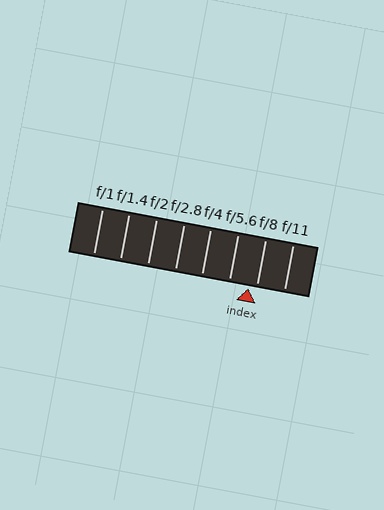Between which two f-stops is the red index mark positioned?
The index mark is between f/5.6 and f/8.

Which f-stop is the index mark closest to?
The index mark is closest to f/8.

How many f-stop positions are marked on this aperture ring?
There are 8 f-stop positions marked.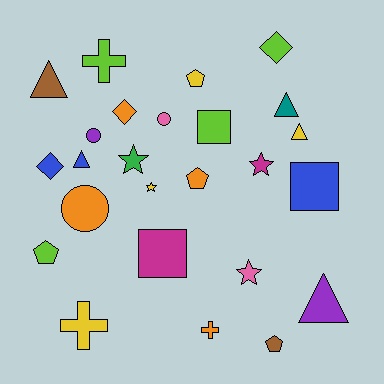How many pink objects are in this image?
There are 2 pink objects.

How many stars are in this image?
There are 4 stars.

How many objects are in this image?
There are 25 objects.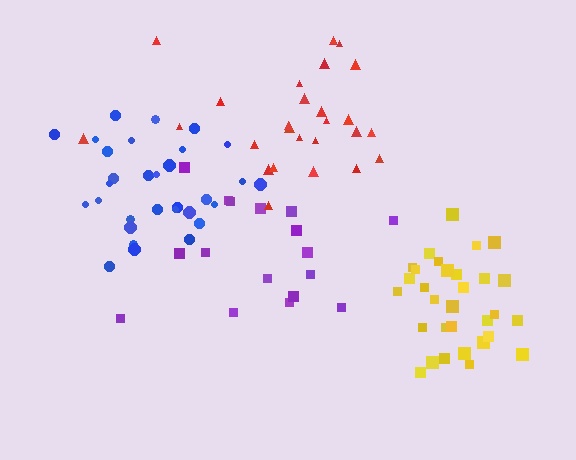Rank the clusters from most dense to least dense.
yellow, blue, red, purple.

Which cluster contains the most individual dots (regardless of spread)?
Blue (31).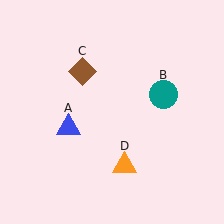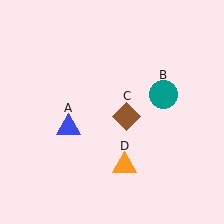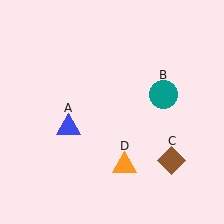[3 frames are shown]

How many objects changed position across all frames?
1 object changed position: brown diamond (object C).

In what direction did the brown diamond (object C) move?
The brown diamond (object C) moved down and to the right.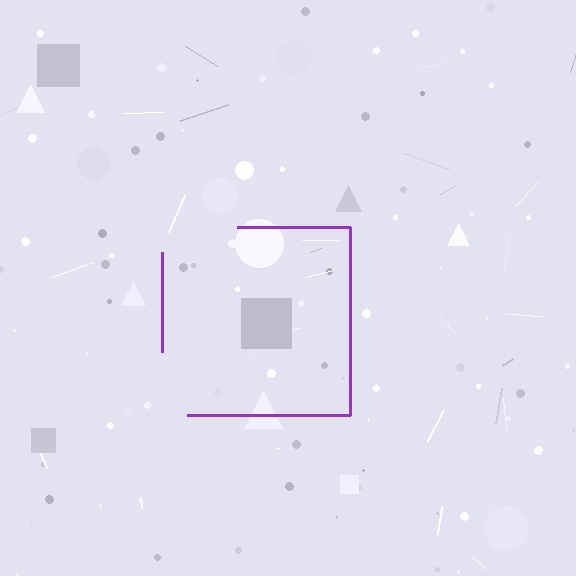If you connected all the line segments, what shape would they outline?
They would outline a square.